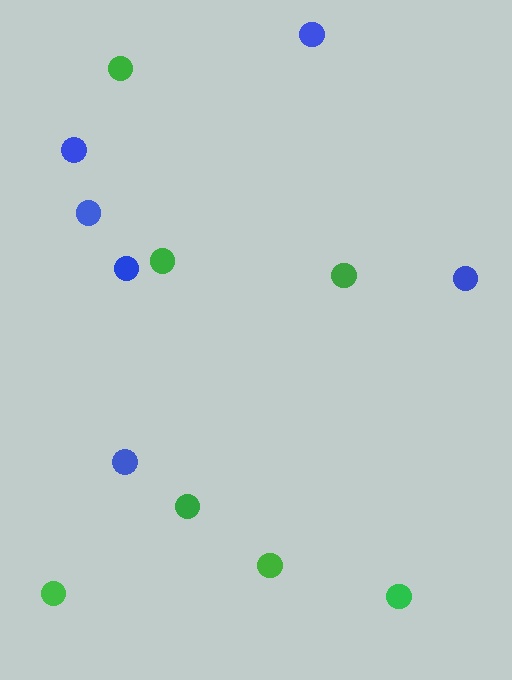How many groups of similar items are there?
There are 2 groups: one group of blue circles (6) and one group of green circles (7).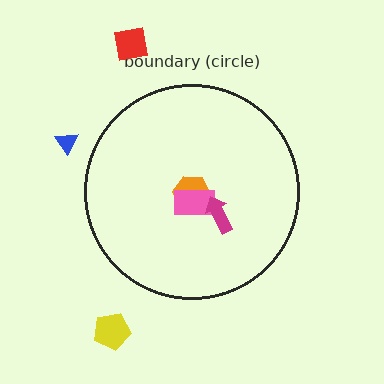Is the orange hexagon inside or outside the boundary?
Inside.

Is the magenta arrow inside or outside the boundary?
Inside.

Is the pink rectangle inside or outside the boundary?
Inside.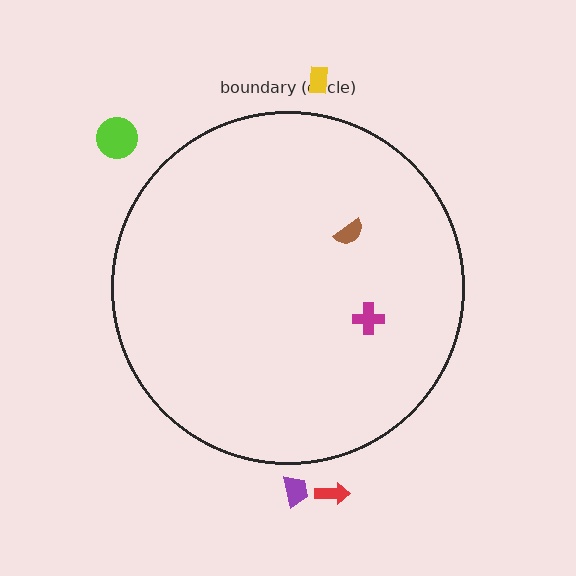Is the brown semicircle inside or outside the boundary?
Inside.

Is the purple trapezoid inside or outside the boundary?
Outside.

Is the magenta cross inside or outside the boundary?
Inside.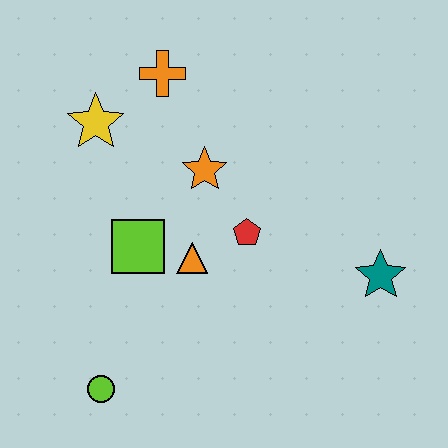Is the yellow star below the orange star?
No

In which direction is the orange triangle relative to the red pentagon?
The orange triangle is to the left of the red pentagon.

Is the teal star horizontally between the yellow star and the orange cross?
No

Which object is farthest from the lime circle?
The orange cross is farthest from the lime circle.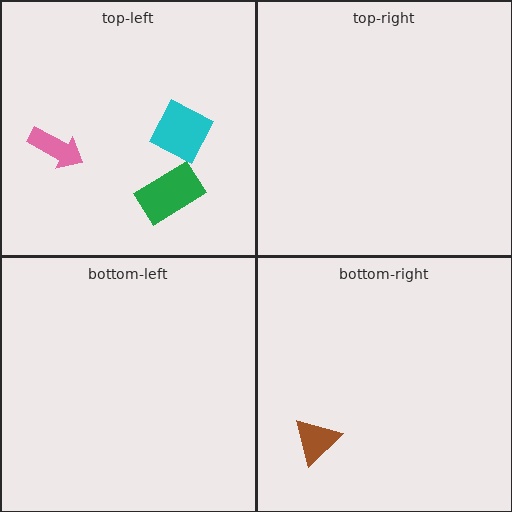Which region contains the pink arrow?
The top-left region.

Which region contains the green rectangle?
The top-left region.